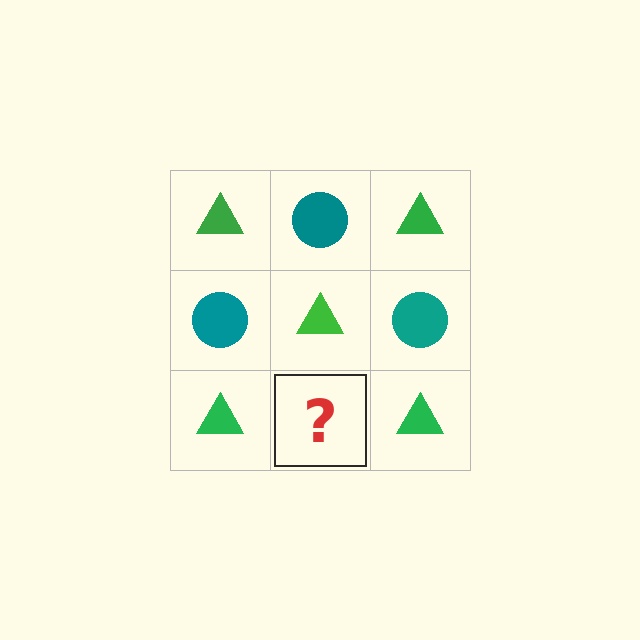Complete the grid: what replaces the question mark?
The question mark should be replaced with a teal circle.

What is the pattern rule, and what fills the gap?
The rule is that it alternates green triangle and teal circle in a checkerboard pattern. The gap should be filled with a teal circle.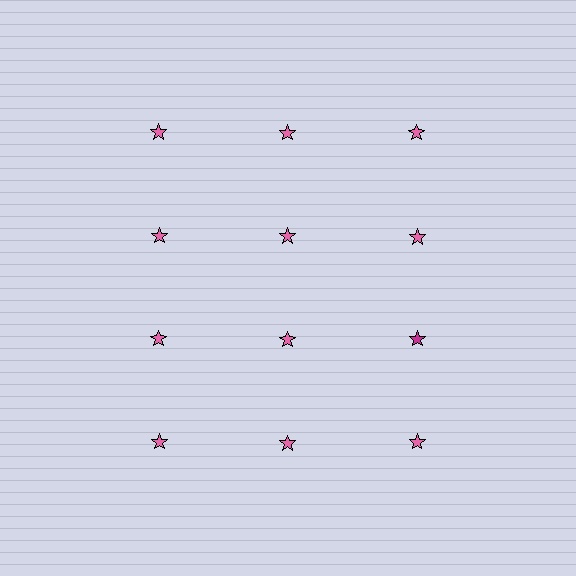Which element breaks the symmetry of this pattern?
The magenta star in the third row, center column breaks the symmetry. All other shapes are pink stars.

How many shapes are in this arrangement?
There are 12 shapes arranged in a grid pattern.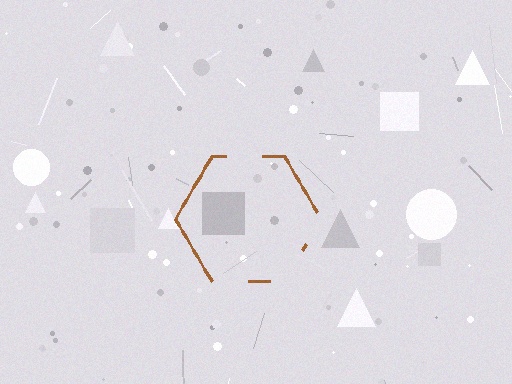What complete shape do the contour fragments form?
The contour fragments form a hexagon.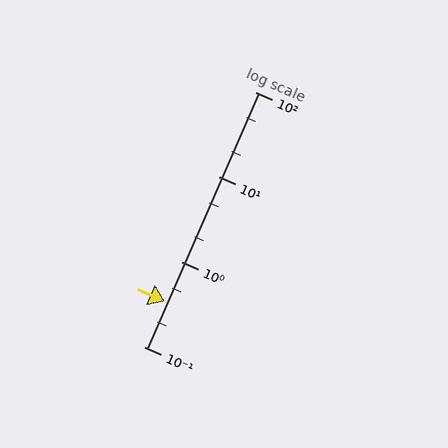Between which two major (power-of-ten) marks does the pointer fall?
The pointer is between 0.1 and 1.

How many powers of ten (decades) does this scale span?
The scale spans 3 decades, from 0.1 to 100.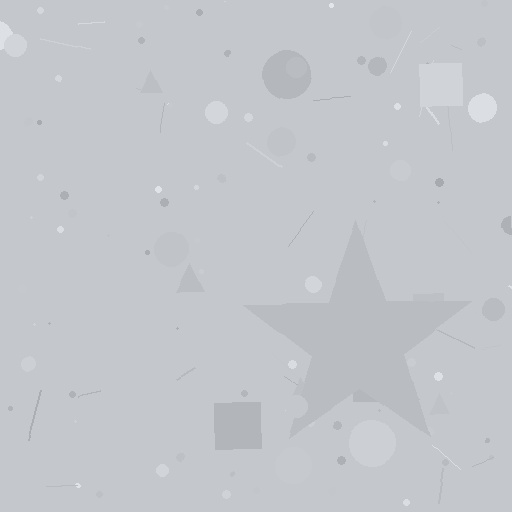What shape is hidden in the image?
A star is hidden in the image.